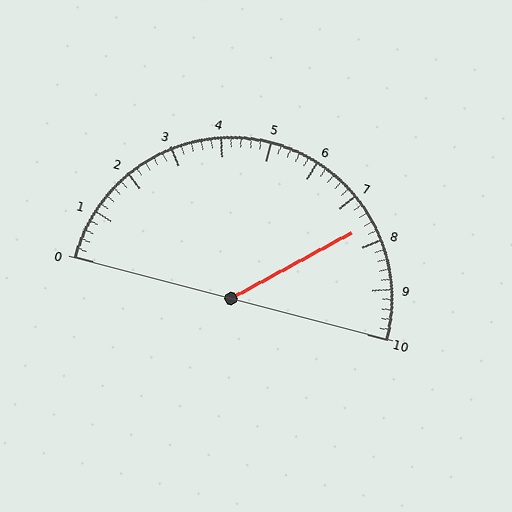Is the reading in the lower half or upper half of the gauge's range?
The reading is in the upper half of the range (0 to 10).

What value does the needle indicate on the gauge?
The needle indicates approximately 7.6.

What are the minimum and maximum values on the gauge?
The gauge ranges from 0 to 10.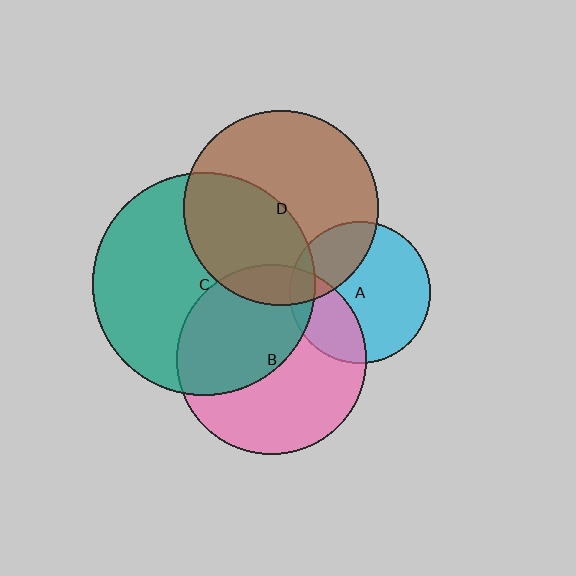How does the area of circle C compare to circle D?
Approximately 1.3 times.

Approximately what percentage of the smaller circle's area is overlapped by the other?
Approximately 45%.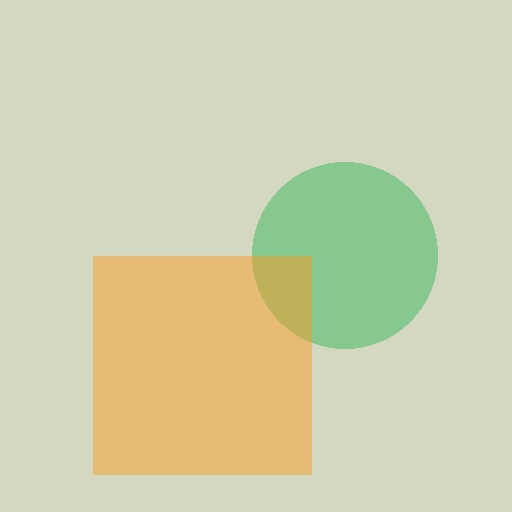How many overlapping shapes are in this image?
There are 2 overlapping shapes in the image.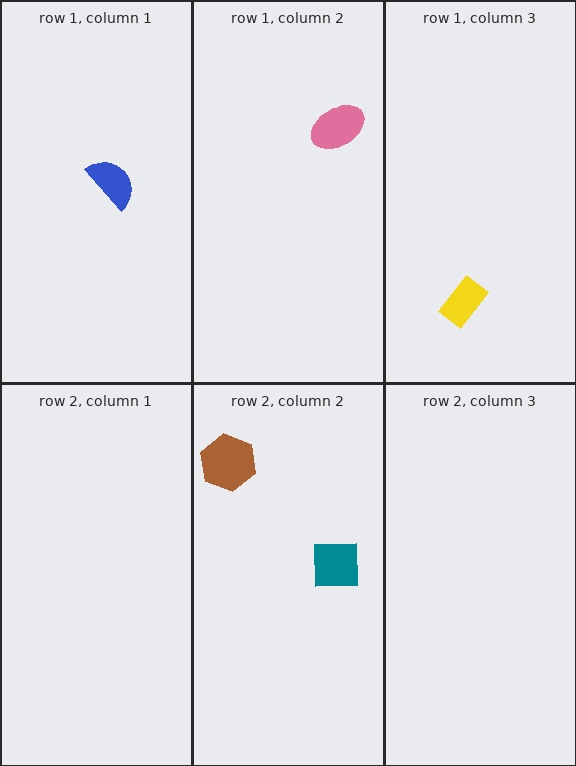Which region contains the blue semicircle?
The row 1, column 1 region.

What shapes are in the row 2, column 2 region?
The brown hexagon, the teal square.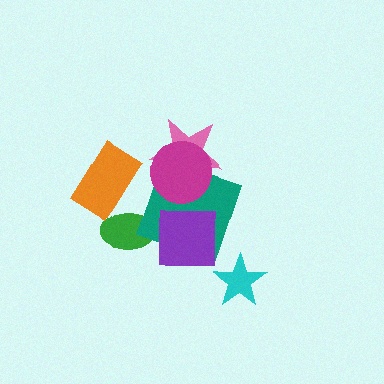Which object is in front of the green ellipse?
The orange rectangle is in front of the green ellipse.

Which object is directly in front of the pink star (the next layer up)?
The teal square is directly in front of the pink star.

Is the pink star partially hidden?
Yes, it is partially covered by another shape.